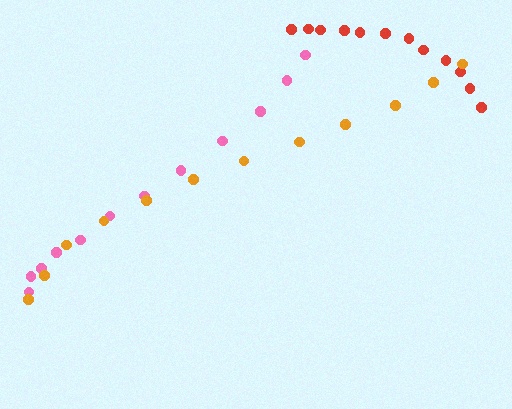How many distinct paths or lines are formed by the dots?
There are 3 distinct paths.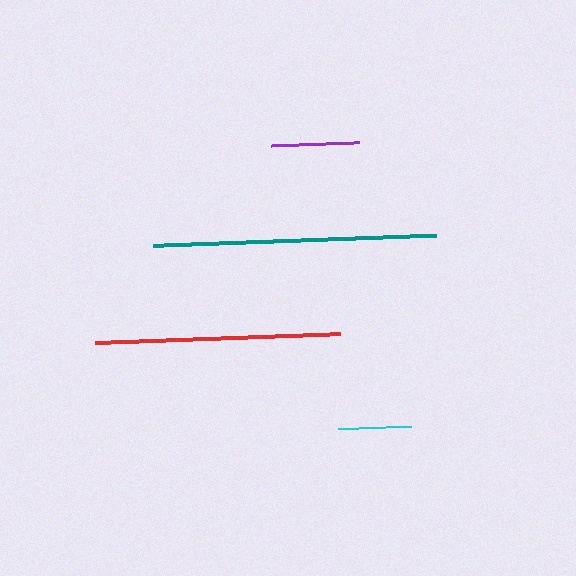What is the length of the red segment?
The red segment is approximately 245 pixels long.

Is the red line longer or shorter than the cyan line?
The red line is longer than the cyan line.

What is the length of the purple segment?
The purple segment is approximately 88 pixels long.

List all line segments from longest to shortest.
From longest to shortest: teal, red, purple, cyan.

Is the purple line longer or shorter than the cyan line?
The purple line is longer than the cyan line.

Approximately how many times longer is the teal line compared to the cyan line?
The teal line is approximately 3.9 times the length of the cyan line.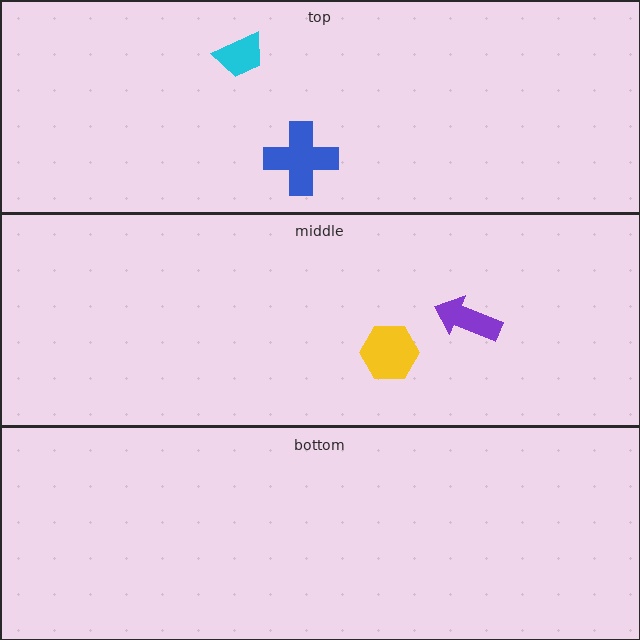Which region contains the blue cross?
The top region.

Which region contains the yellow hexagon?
The middle region.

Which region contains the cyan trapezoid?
The top region.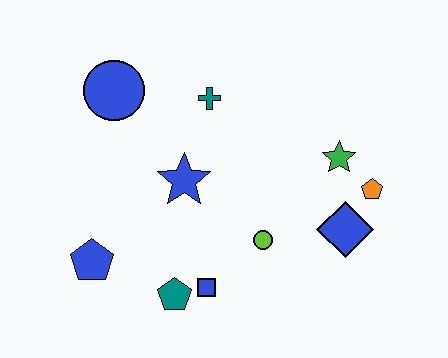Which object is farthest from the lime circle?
The blue circle is farthest from the lime circle.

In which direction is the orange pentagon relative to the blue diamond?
The orange pentagon is above the blue diamond.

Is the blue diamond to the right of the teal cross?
Yes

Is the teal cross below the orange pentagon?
No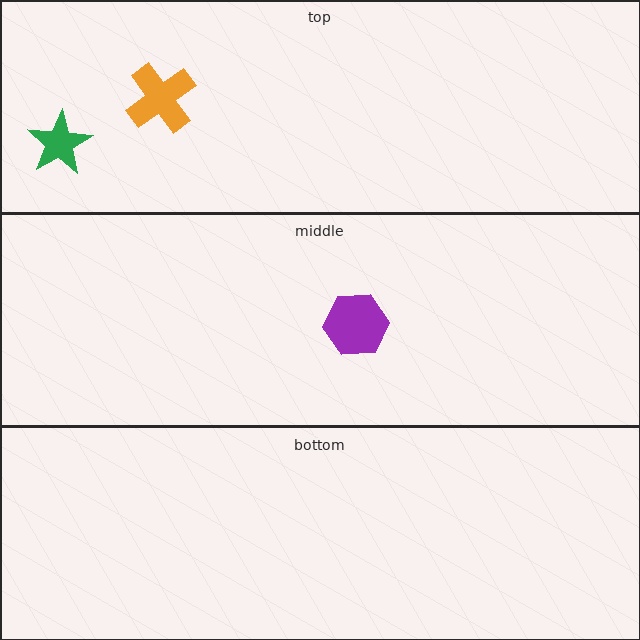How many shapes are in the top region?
2.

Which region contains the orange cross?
The top region.